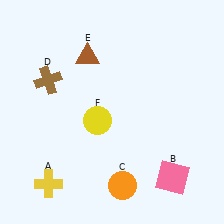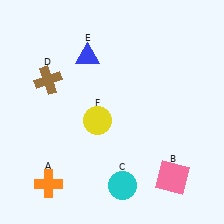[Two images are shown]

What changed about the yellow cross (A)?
In Image 1, A is yellow. In Image 2, it changed to orange.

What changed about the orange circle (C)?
In Image 1, C is orange. In Image 2, it changed to cyan.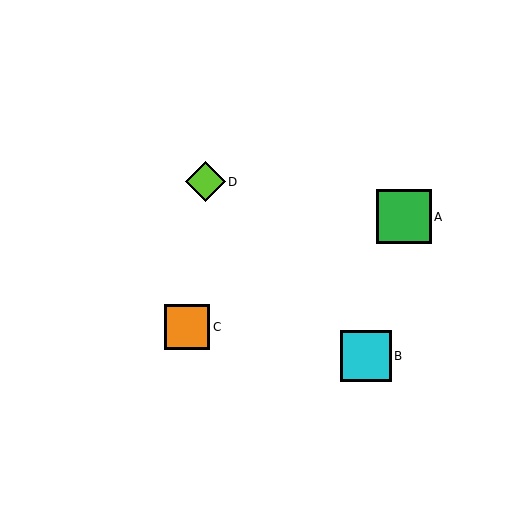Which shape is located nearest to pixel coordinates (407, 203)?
The green square (labeled A) at (404, 217) is nearest to that location.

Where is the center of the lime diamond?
The center of the lime diamond is at (205, 182).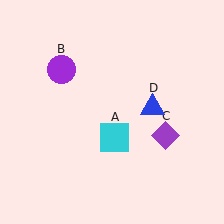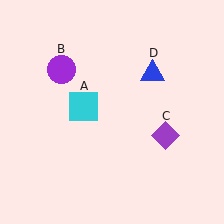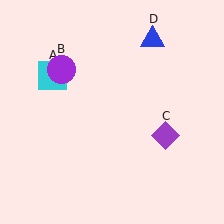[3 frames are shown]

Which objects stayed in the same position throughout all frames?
Purple circle (object B) and purple diamond (object C) remained stationary.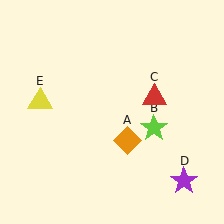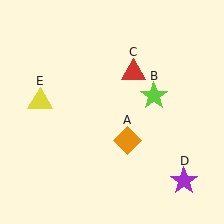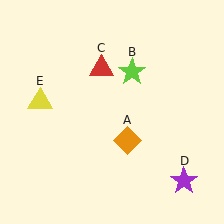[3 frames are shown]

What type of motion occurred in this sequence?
The lime star (object B), red triangle (object C) rotated counterclockwise around the center of the scene.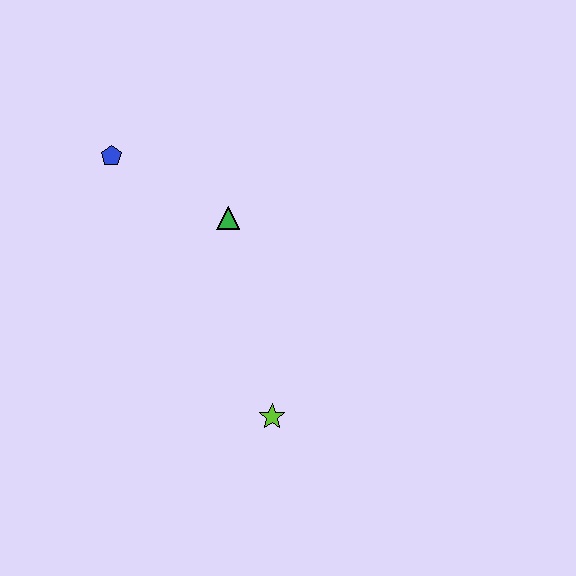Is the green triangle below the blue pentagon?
Yes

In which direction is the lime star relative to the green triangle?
The lime star is below the green triangle.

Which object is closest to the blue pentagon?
The green triangle is closest to the blue pentagon.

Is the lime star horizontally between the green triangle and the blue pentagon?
No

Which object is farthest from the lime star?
The blue pentagon is farthest from the lime star.